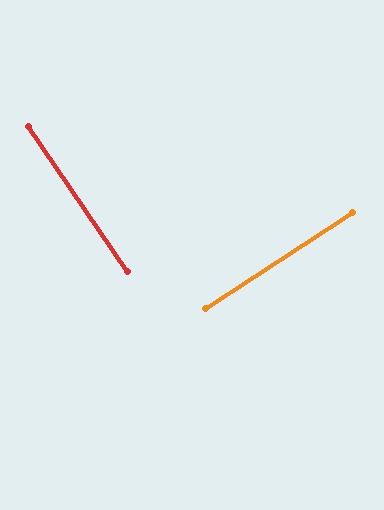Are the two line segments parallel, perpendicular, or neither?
Perpendicular — they meet at approximately 89°.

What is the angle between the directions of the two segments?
Approximately 89 degrees.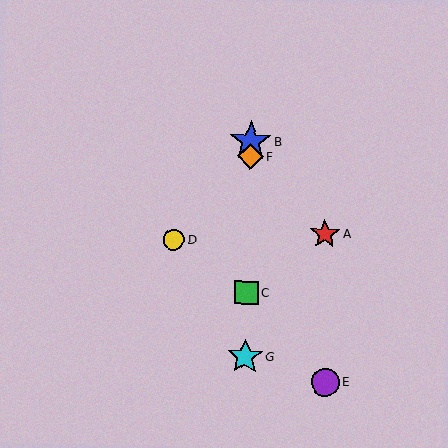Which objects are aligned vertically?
Objects B, C, F, G are aligned vertically.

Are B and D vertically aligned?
No, B is at x≈251 and D is at x≈174.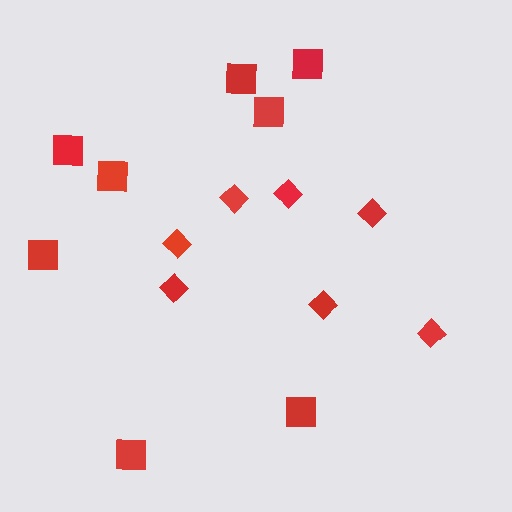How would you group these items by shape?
There are 2 groups: one group of squares (8) and one group of diamonds (7).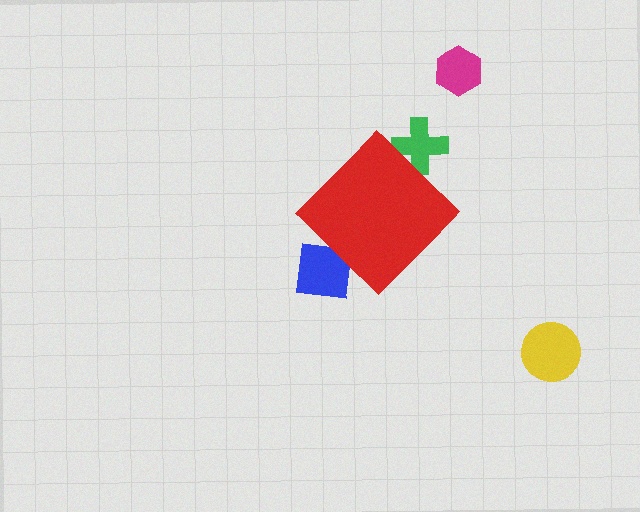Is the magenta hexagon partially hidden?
No, the magenta hexagon is fully visible.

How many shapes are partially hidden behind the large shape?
2 shapes are partially hidden.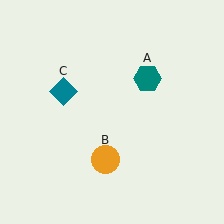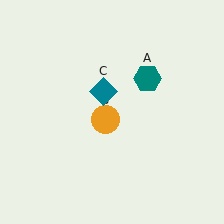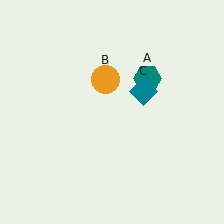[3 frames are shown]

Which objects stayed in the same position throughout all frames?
Teal hexagon (object A) remained stationary.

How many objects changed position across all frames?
2 objects changed position: orange circle (object B), teal diamond (object C).